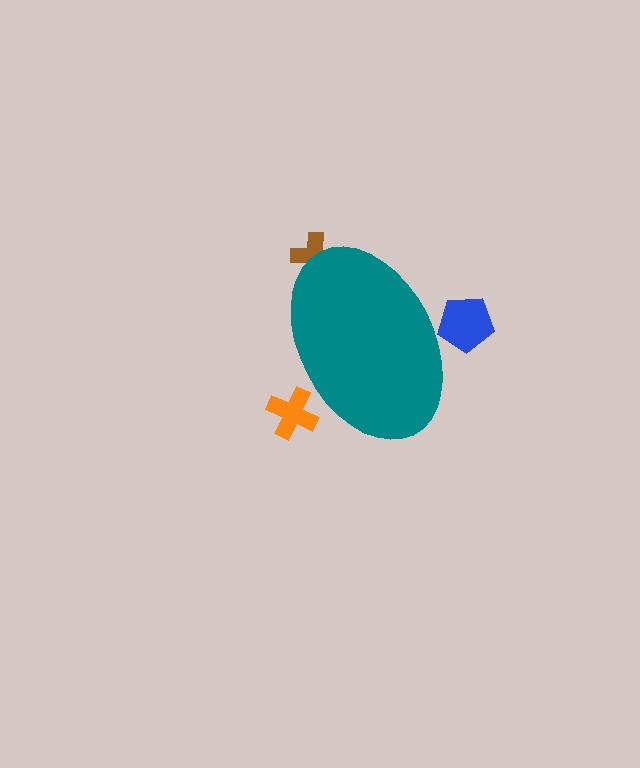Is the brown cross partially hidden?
Yes, the brown cross is partially hidden behind the teal ellipse.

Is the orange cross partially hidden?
Yes, the orange cross is partially hidden behind the teal ellipse.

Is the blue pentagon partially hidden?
Yes, the blue pentagon is partially hidden behind the teal ellipse.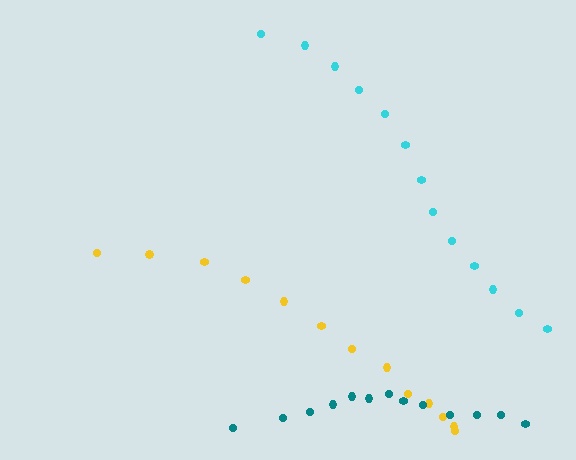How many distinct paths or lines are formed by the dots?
There are 3 distinct paths.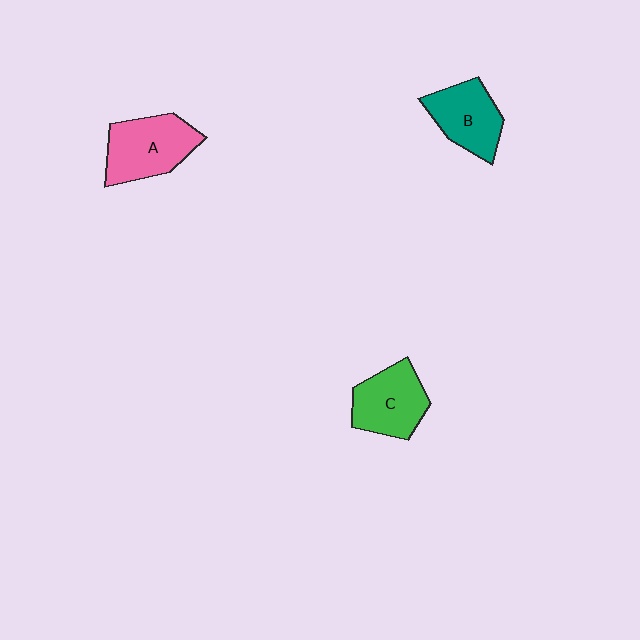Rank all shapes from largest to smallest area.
From largest to smallest: A (pink), C (green), B (teal).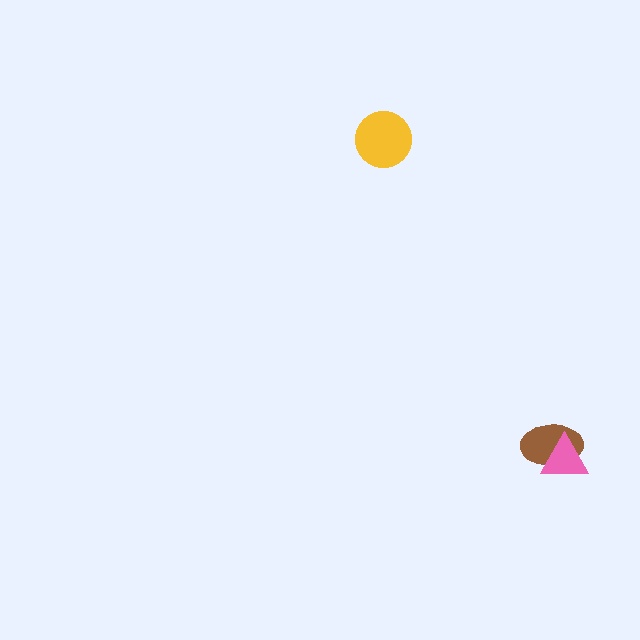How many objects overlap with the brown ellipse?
1 object overlaps with the brown ellipse.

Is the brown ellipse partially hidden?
Yes, it is partially covered by another shape.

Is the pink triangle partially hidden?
No, no other shape covers it.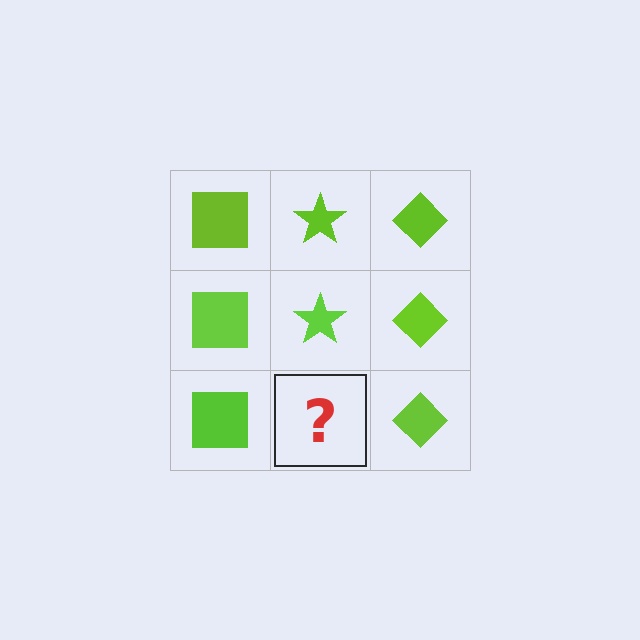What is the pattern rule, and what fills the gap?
The rule is that each column has a consistent shape. The gap should be filled with a lime star.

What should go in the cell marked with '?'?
The missing cell should contain a lime star.